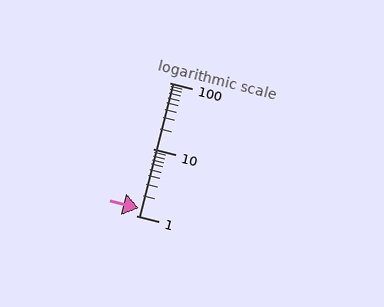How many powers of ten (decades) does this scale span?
The scale spans 2 decades, from 1 to 100.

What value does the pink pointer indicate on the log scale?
The pointer indicates approximately 1.3.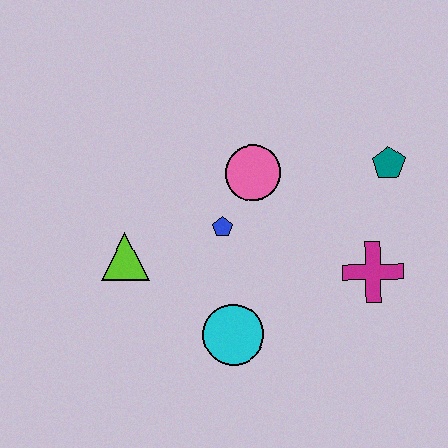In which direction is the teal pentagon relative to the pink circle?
The teal pentagon is to the right of the pink circle.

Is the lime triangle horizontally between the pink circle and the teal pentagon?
No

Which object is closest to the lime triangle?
The blue pentagon is closest to the lime triangle.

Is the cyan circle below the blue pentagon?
Yes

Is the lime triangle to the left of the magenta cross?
Yes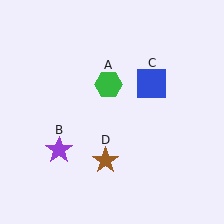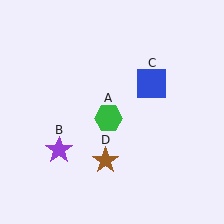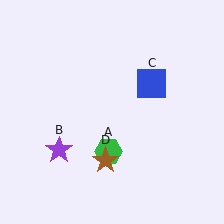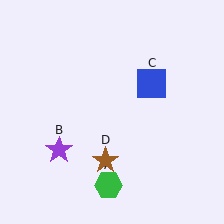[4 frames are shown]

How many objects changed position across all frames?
1 object changed position: green hexagon (object A).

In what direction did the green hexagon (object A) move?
The green hexagon (object A) moved down.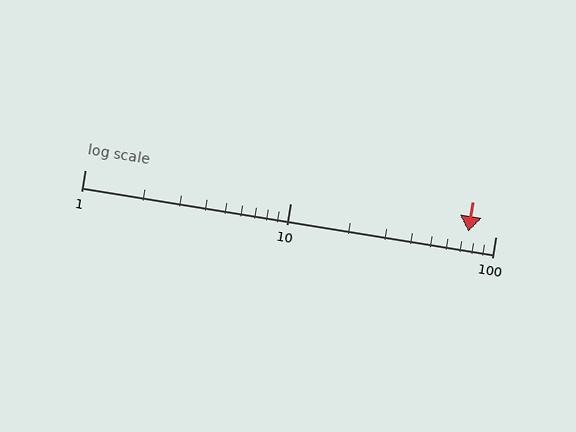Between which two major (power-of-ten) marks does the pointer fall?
The pointer is between 10 and 100.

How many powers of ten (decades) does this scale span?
The scale spans 2 decades, from 1 to 100.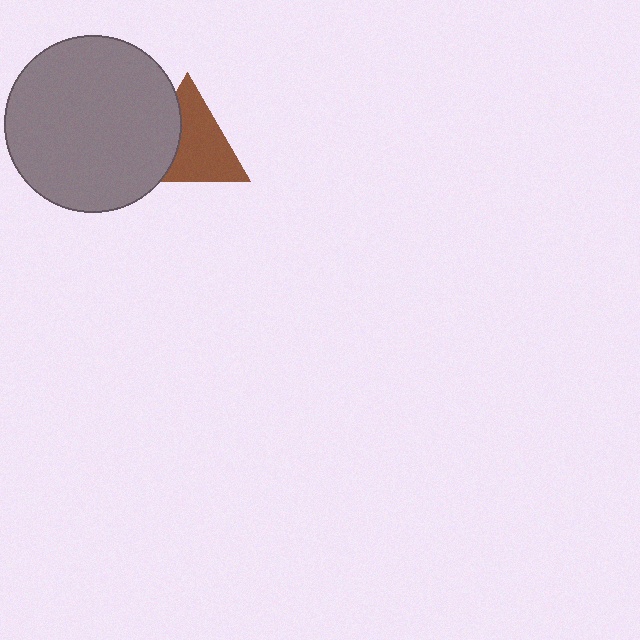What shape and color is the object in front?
The object in front is a gray circle.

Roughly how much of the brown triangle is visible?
Most of it is visible (roughly 65%).